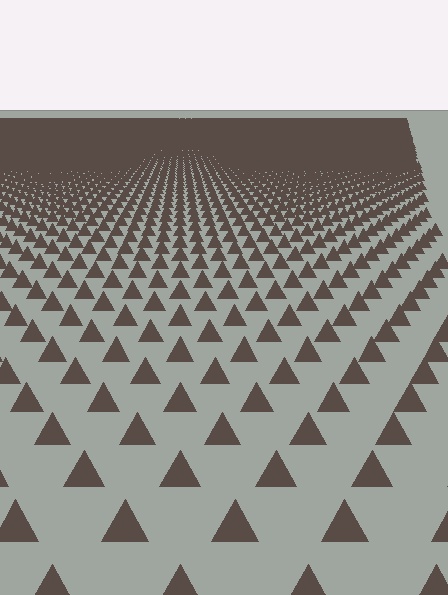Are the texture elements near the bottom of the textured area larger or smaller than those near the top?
Larger. Near the bottom, elements are closer to the viewer and appear at a bigger on-screen size.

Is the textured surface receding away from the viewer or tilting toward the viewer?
The surface is receding away from the viewer. Texture elements get smaller and denser toward the top.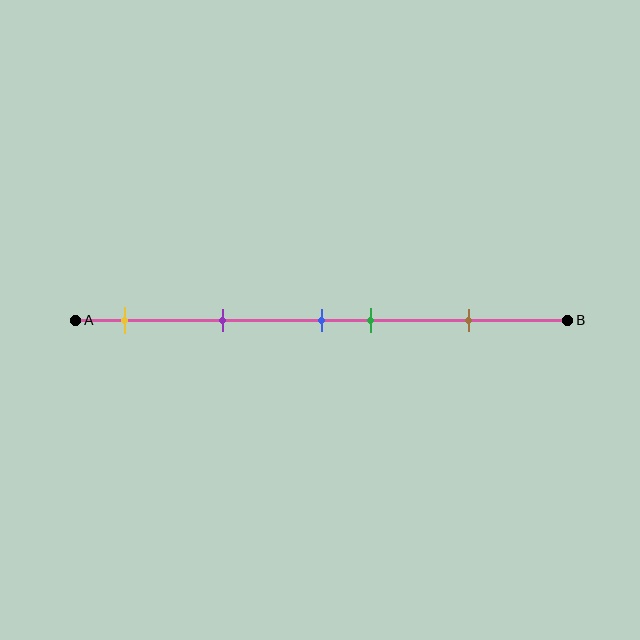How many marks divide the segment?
There are 5 marks dividing the segment.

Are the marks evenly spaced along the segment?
No, the marks are not evenly spaced.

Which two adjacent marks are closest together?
The blue and green marks are the closest adjacent pair.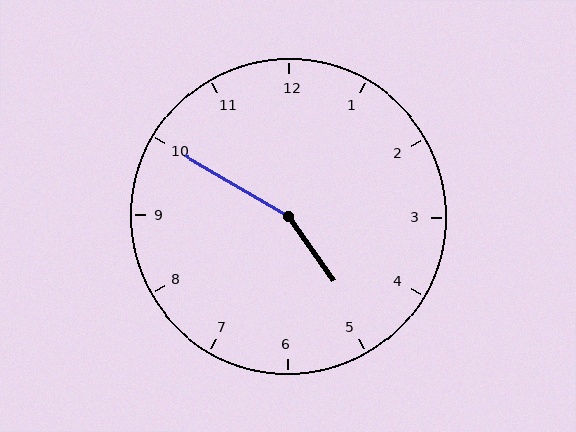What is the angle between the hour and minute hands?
Approximately 155 degrees.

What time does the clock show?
4:50.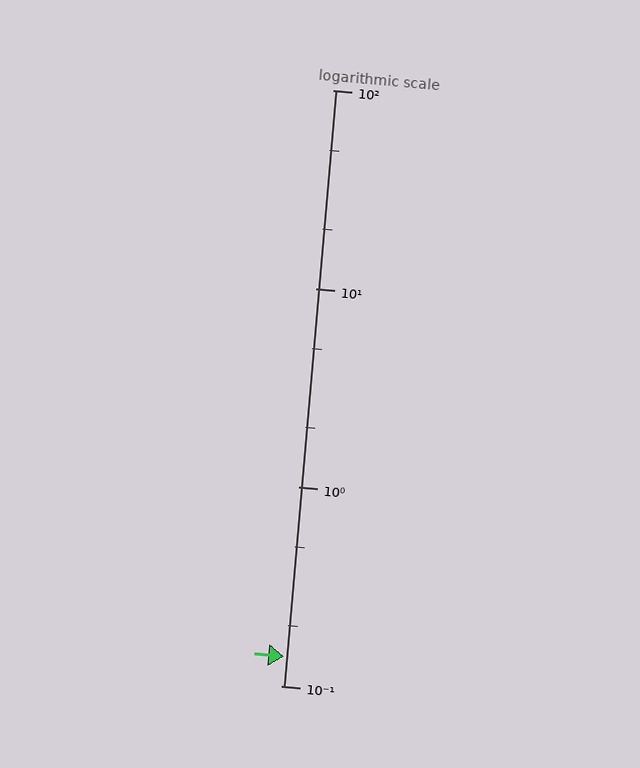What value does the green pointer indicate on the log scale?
The pointer indicates approximately 0.14.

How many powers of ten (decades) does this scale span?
The scale spans 3 decades, from 0.1 to 100.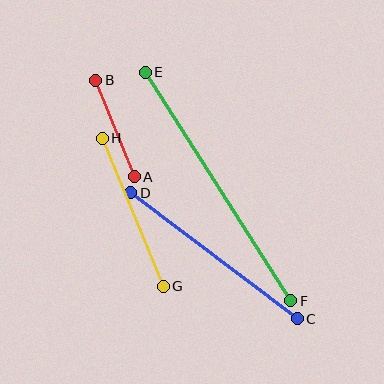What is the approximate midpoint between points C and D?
The midpoint is at approximately (214, 256) pixels.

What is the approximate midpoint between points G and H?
The midpoint is at approximately (133, 212) pixels.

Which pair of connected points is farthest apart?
Points E and F are farthest apart.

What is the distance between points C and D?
The distance is approximately 209 pixels.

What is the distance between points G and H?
The distance is approximately 160 pixels.